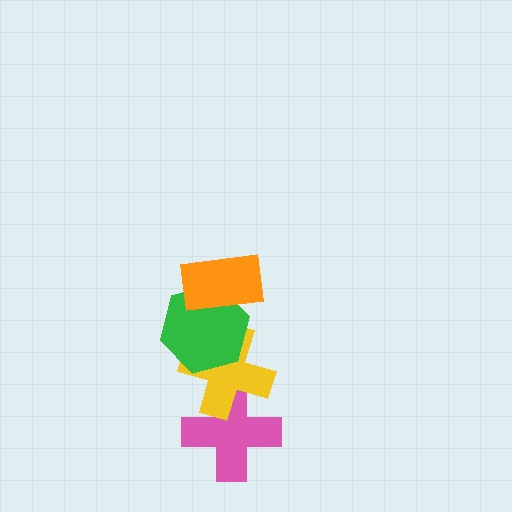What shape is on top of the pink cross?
The yellow cross is on top of the pink cross.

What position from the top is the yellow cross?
The yellow cross is 3rd from the top.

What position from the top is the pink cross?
The pink cross is 4th from the top.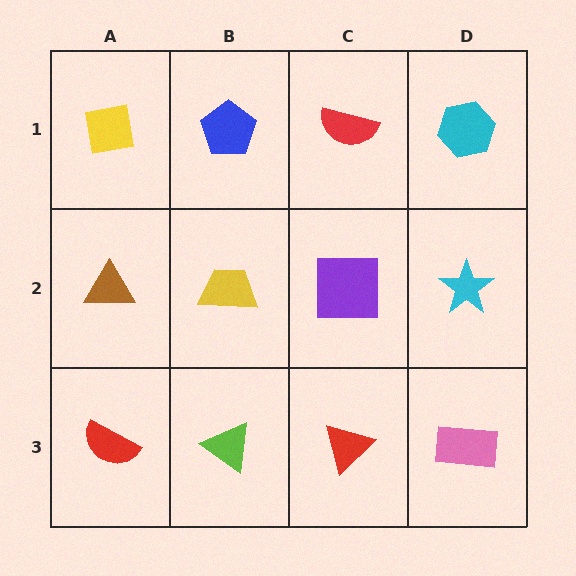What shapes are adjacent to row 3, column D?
A cyan star (row 2, column D), a red triangle (row 3, column C).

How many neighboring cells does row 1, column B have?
3.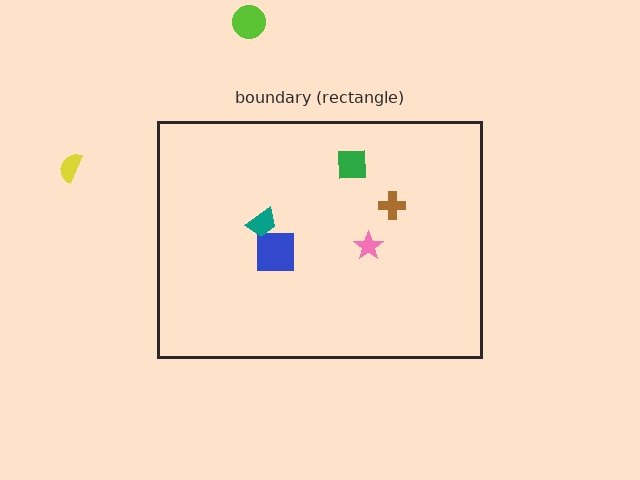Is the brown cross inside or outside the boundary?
Inside.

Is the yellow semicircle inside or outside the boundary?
Outside.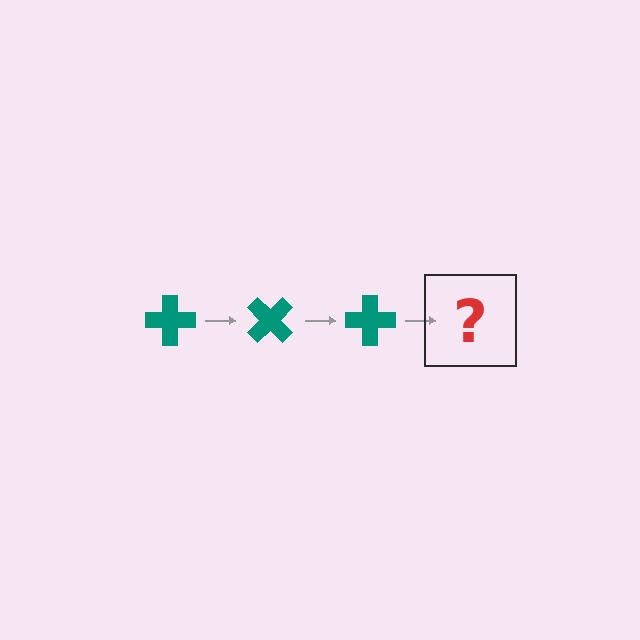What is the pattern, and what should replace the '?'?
The pattern is that the cross rotates 45 degrees each step. The '?' should be a teal cross rotated 135 degrees.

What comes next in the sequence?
The next element should be a teal cross rotated 135 degrees.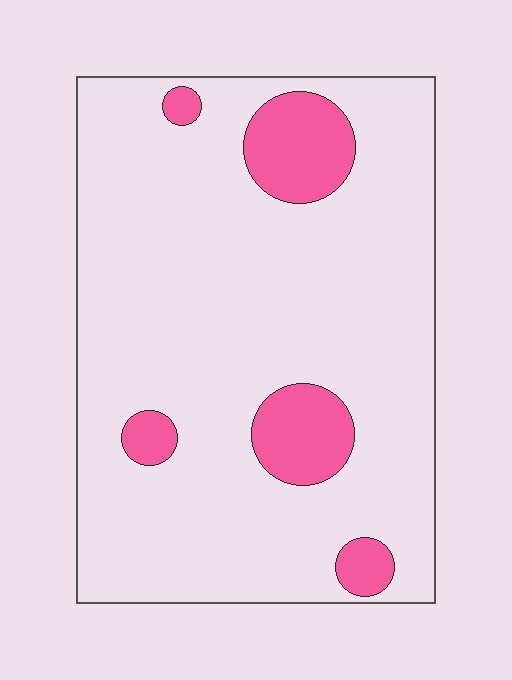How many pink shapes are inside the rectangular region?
5.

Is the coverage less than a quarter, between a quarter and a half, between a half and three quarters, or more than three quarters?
Less than a quarter.